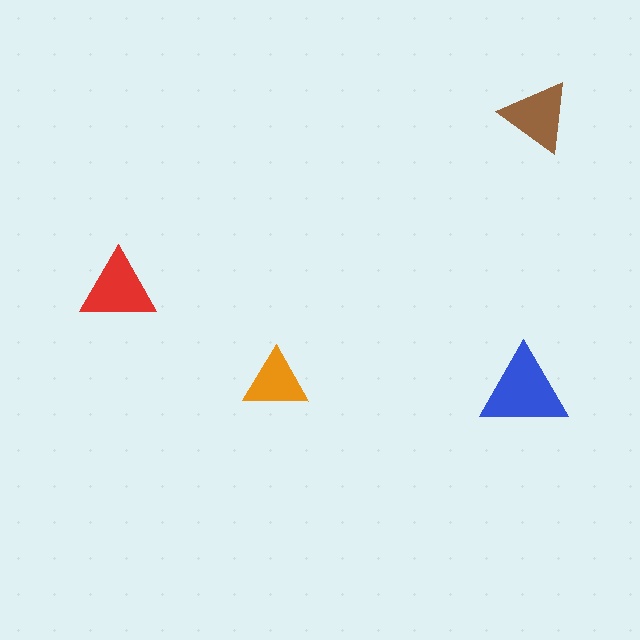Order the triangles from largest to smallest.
the blue one, the red one, the brown one, the orange one.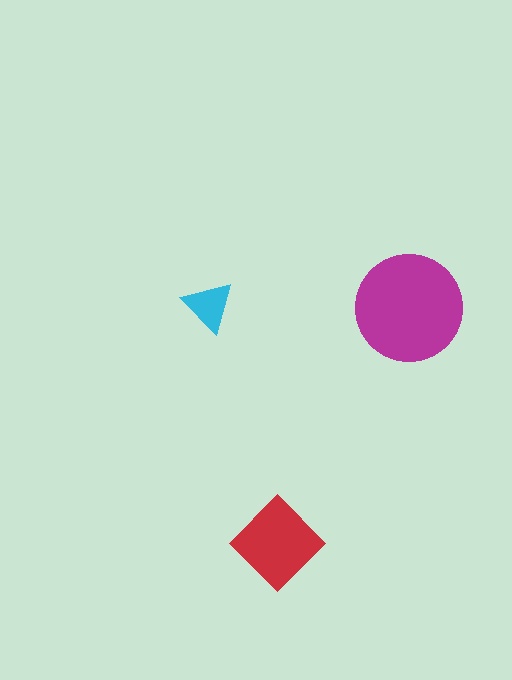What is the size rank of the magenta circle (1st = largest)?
1st.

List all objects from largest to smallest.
The magenta circle, the red diamond, the cyan triangle.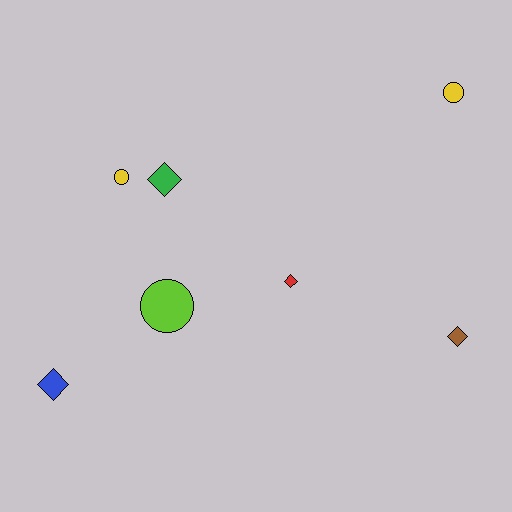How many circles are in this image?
There are 3 circles.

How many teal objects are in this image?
There are no teal objects.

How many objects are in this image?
There are 7 objects.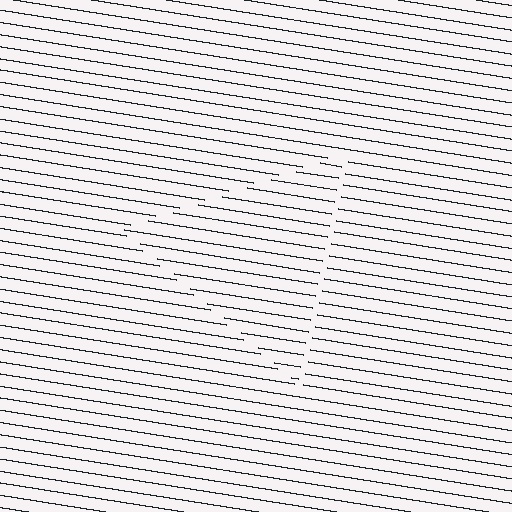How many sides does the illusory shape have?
3 sides — the line-ends trace a triangle.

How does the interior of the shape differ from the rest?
The interior of the shape contains the same grating, shifted by half a period — the contour is defined by the phase discontinuity where line-ends from the inner and outer gratings abut.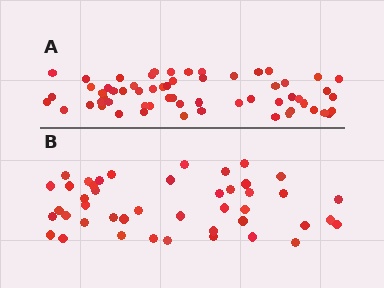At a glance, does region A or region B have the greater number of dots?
Region A (the top region) has more dots.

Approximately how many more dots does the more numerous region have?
Region A has approximately 15 more dots than region B.